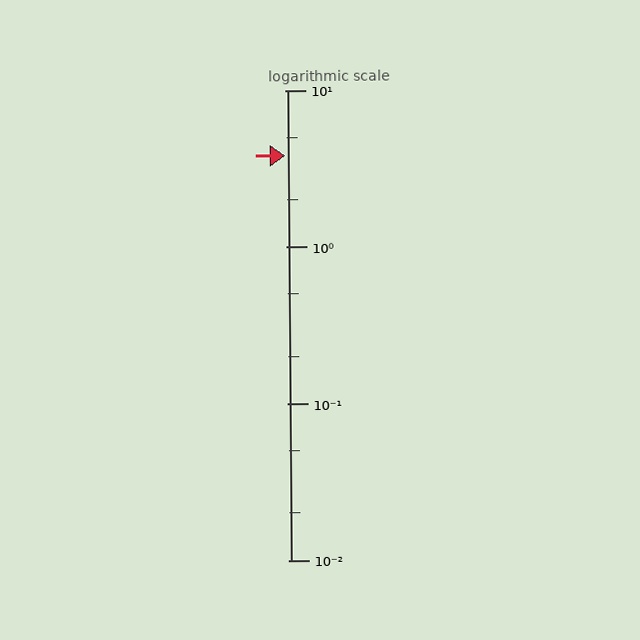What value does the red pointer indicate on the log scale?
The pointer indicates approximately 3.8.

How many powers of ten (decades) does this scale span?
The scale spans 3 decades, from 0.01 to 10.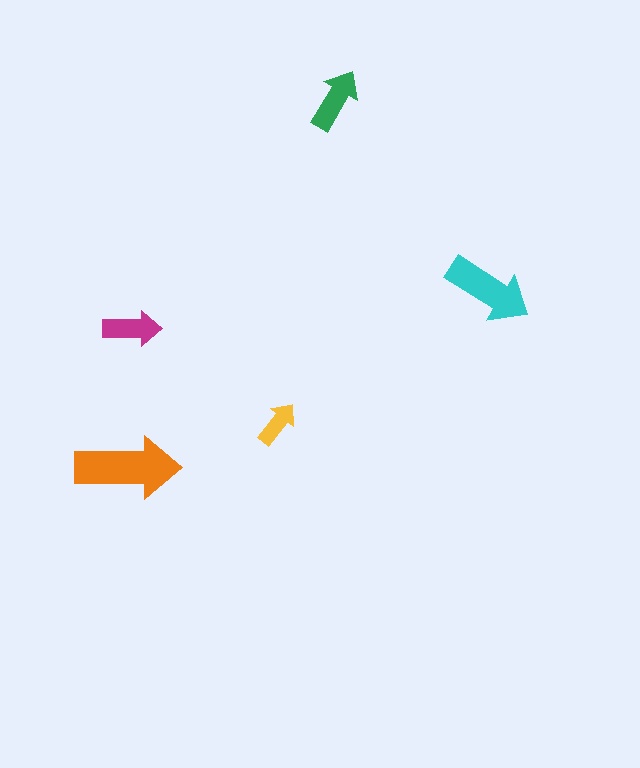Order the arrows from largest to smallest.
the orange one, the cyan one, the green one, the magenta one, the yellow one.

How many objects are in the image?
There are 5 objects in the image.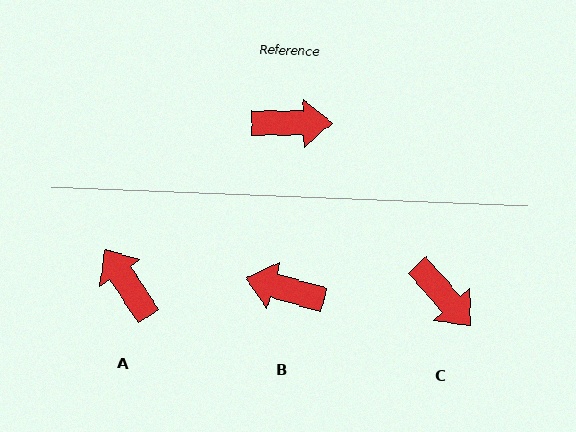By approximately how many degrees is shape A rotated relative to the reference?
Approximately 123 degrees counter-clockwise.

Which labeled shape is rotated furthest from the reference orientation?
B, about 164 degrees away.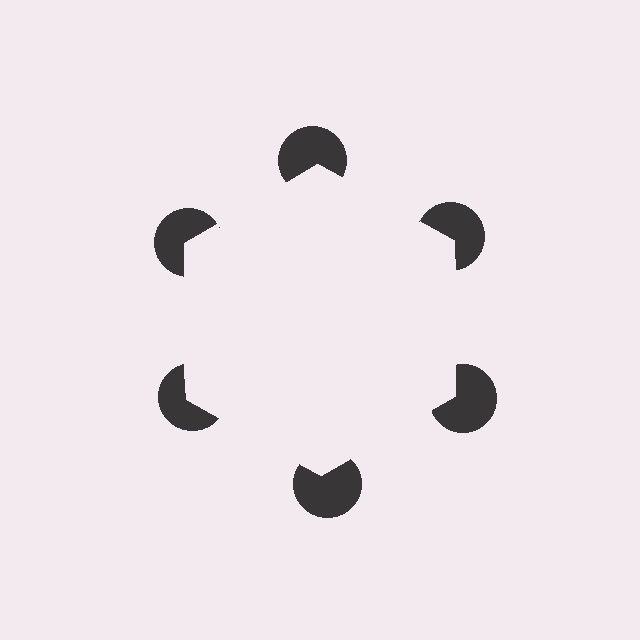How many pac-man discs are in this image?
There are 6 — one at each vertex of the illusory hexagon.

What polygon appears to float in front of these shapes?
An illusory hexagon — its edges are inferred from the aligned wedge cuts in the pac-man discs, not physically drawn.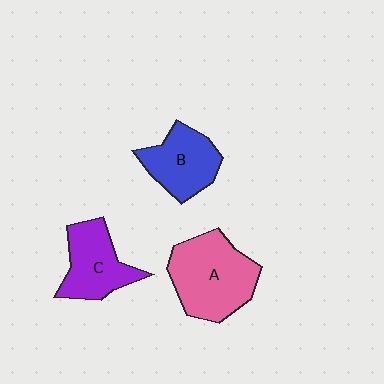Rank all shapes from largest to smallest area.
From largest to smallest: A (pink), C (purple), B (blue).